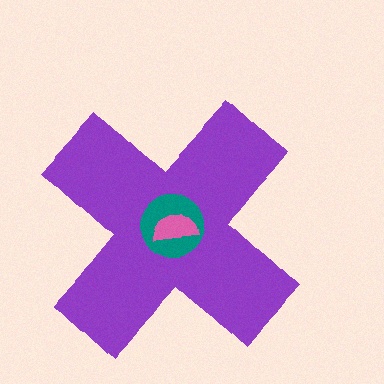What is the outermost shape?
The purple cross.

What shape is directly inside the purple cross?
The teal circle.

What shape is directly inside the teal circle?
The pink semicircle.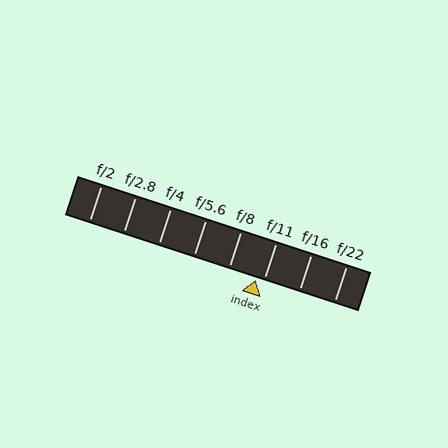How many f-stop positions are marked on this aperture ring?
There are 8 f-stop positions marked.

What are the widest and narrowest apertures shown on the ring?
The widest aperture shown is f/2 and the narrowest is f/22.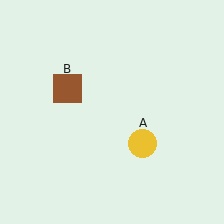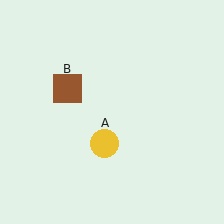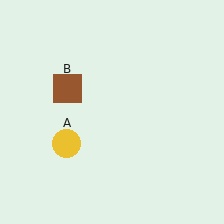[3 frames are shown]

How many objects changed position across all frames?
1 object changed position: yellow circle (object A).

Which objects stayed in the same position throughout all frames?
Brown square (object B) remained stationary.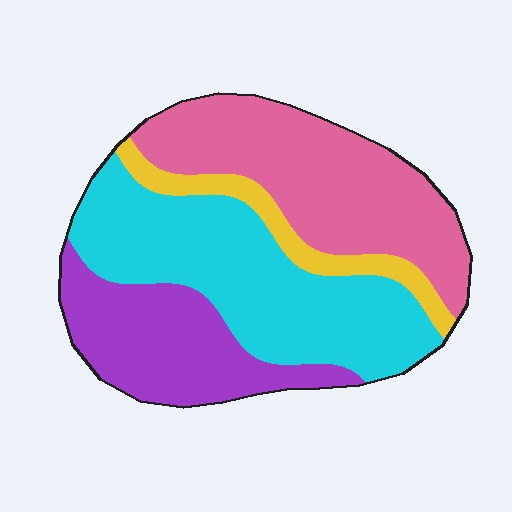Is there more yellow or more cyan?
Cyan.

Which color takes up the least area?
Yellow, at roughly 10%.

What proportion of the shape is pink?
Pink takes up about one third (1/3) of the shape.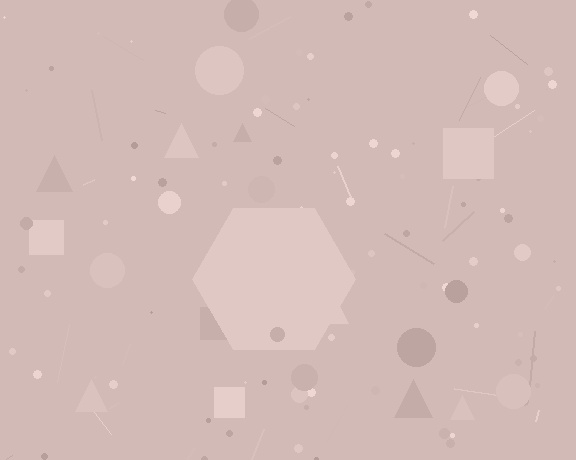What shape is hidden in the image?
A hexagon is hidden in the image.